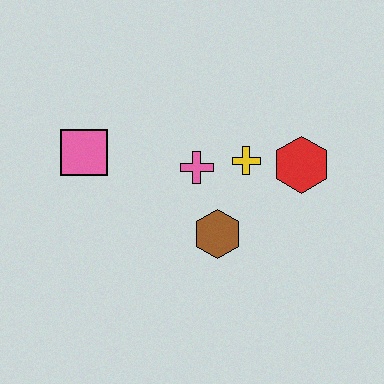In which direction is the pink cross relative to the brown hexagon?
The pink cross is above the brown hexagon.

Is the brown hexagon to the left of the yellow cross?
Yes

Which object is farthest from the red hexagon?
The pink square is farthest from the red hexagon.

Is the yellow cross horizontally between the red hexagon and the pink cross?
Yes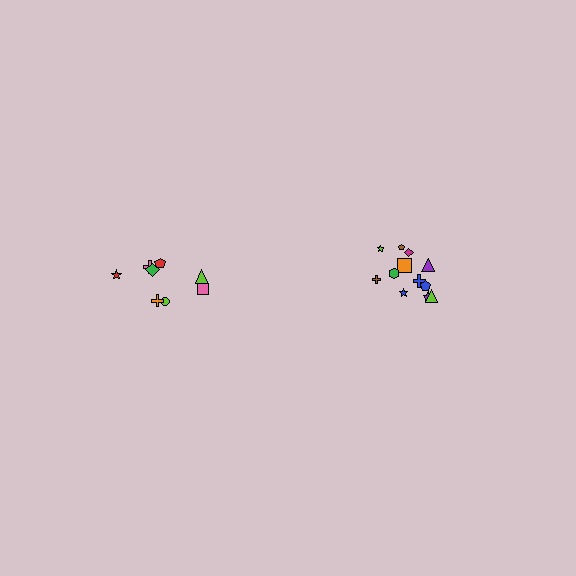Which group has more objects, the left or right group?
The right group.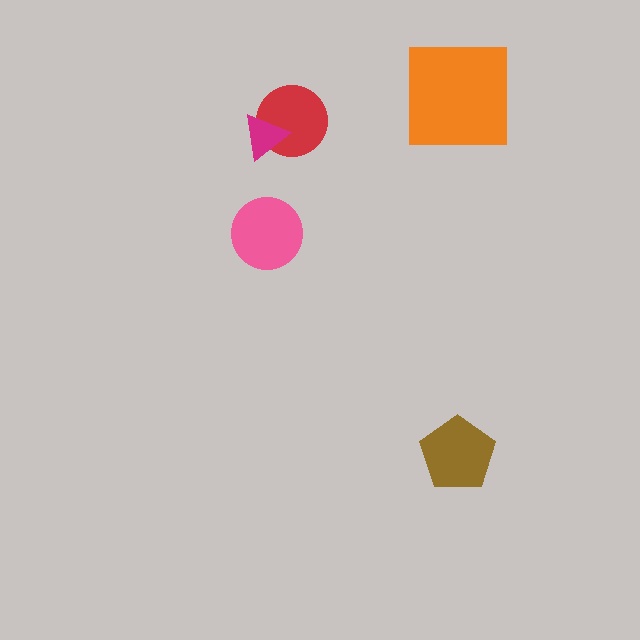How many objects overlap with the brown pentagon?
0 objects overlap with the brown pentagon.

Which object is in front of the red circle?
The magenta triangle is in front of the red circle.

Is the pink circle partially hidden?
No, no other shape covers it.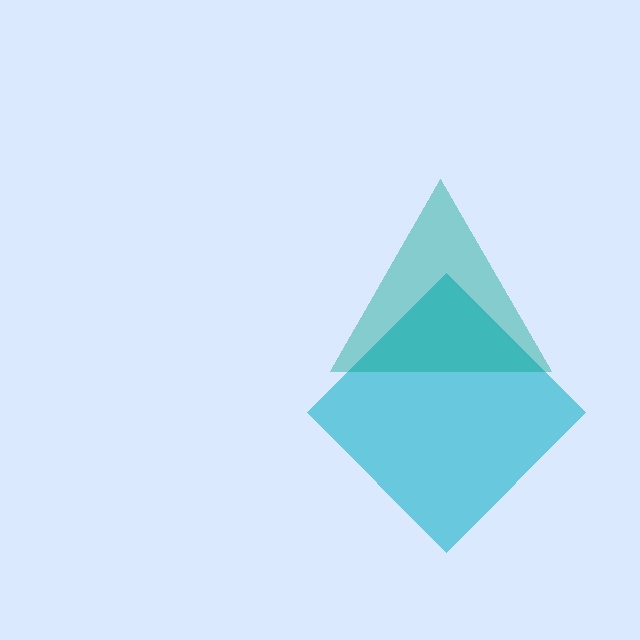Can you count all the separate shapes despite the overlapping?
Yes, there are 2 separate shapes.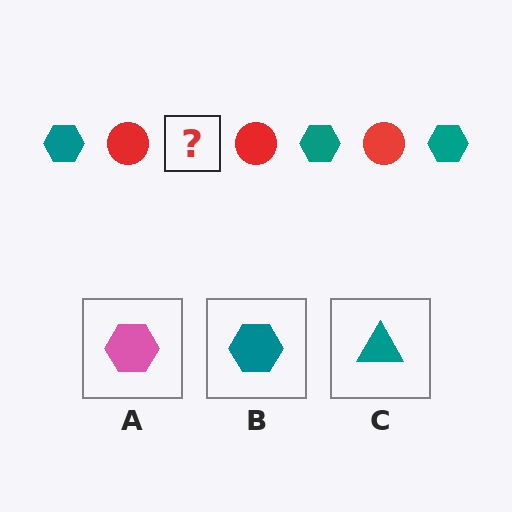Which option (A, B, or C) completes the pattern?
B.